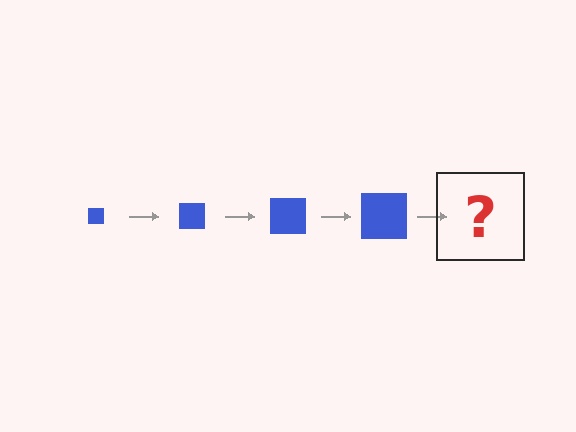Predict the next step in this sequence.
The next step is a blue square, larger than the previous one.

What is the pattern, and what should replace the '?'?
The pattern is that the square gets progressively larger each step. The '?' should be a blue square, larger than the previous one.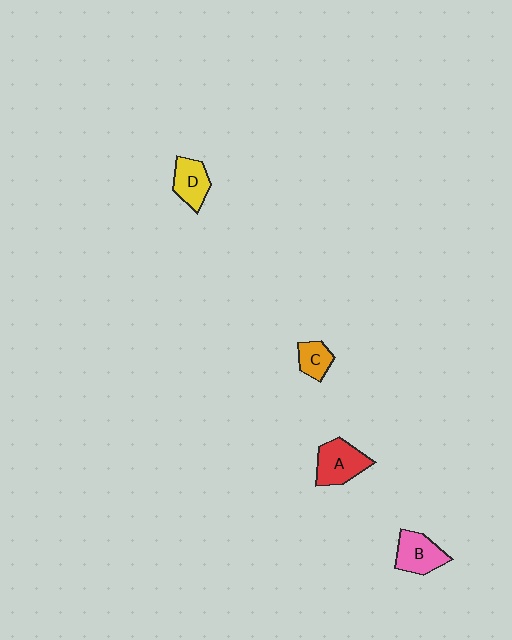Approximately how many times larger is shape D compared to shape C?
Approximately 1.4 times.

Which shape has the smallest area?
Shape C (orange).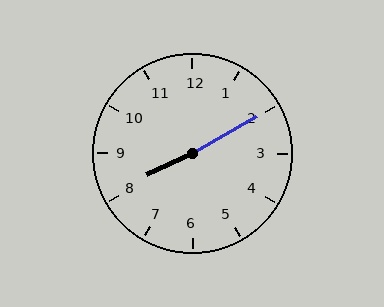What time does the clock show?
8:10.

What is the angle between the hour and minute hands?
Approximately 175 degrees.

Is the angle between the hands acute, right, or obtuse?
It is obtuse.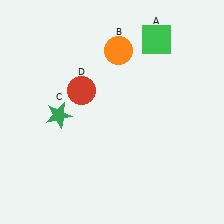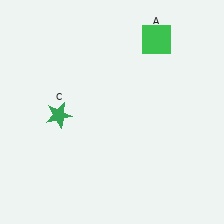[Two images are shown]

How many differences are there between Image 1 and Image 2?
There are 2 differences between the two images.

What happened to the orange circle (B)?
The orange circle (B) was removed in Image 2. It was in the top-right area of Image 1.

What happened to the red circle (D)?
The red circle (D) was removed in Image 2. It was in the top-left area of Image 1.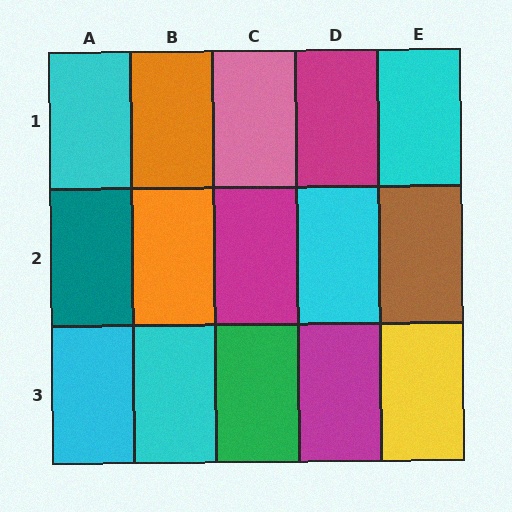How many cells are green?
1 cell is green.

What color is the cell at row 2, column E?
Brown.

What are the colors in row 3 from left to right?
Cyan, cyan, green, magenta, yellow.